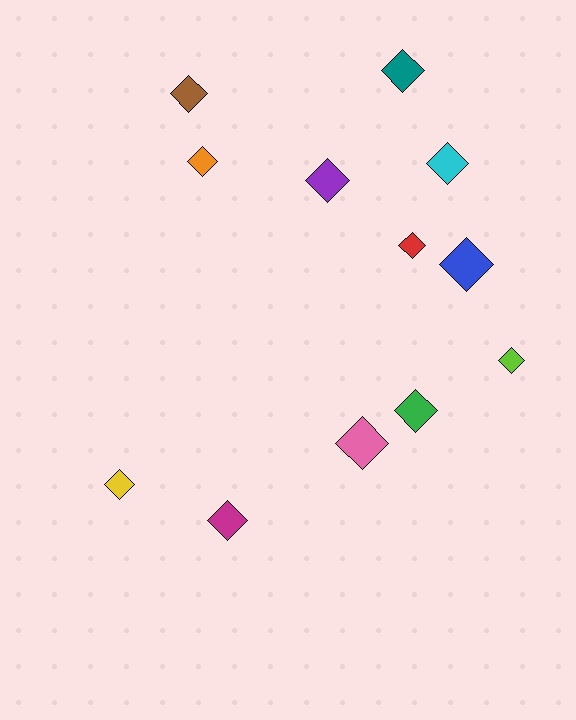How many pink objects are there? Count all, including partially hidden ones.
There is 1 pink object.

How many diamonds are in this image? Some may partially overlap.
There are 12 diamonds.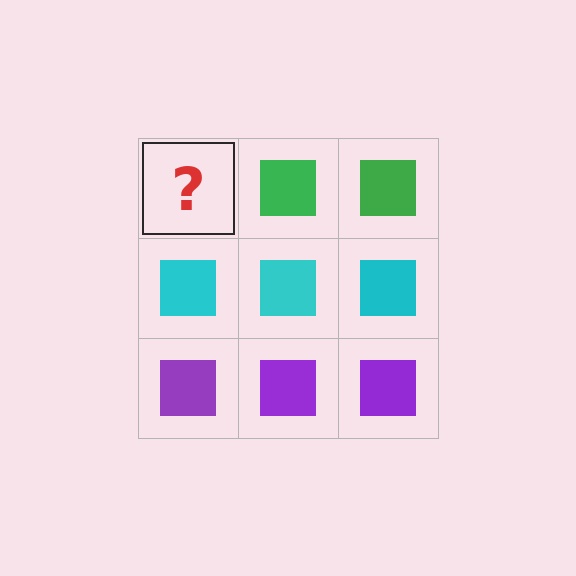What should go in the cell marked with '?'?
The missing cell should contain a green square.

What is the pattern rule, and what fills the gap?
The rule is that each row has a consistent color. The gap should be filled with a green square.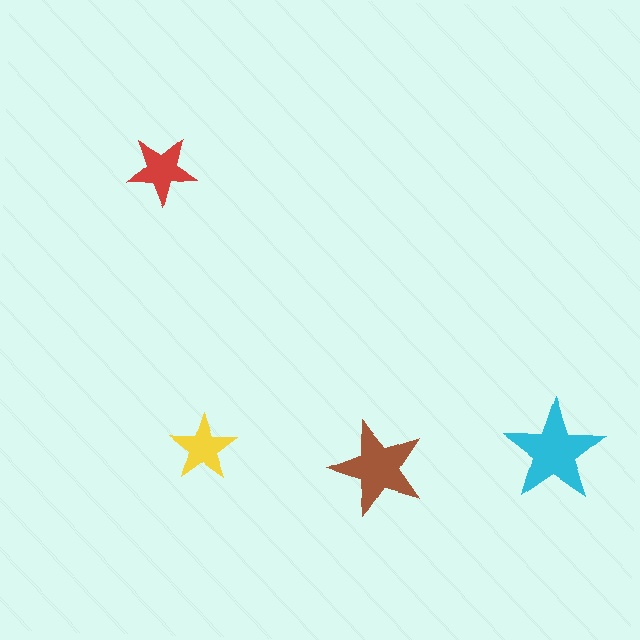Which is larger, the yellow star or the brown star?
The brown one.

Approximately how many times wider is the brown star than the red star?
About 1.5 times wider.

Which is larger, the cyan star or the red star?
The cyan one.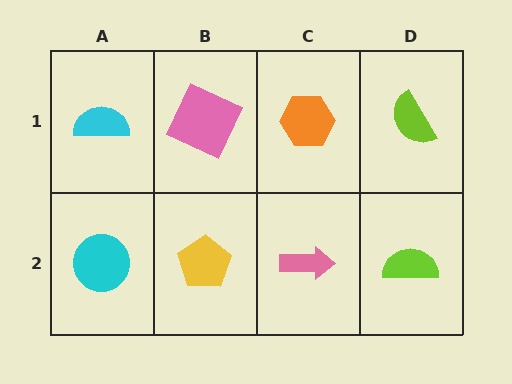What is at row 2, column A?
A cyan circle.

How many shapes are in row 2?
4 shapes.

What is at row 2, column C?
A pink arrow.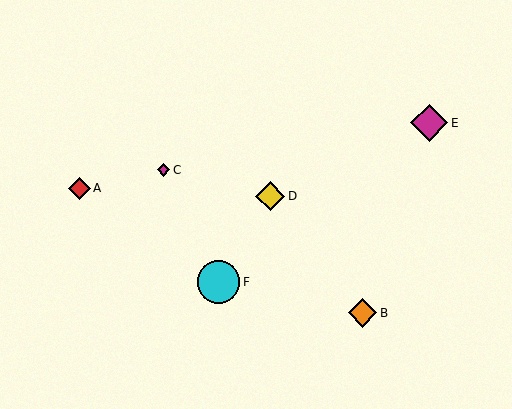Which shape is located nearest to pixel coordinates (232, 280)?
The cyan circle (labeled F) at (219, 282) is nearest to that location.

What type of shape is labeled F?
Shape F is a cyan circle.